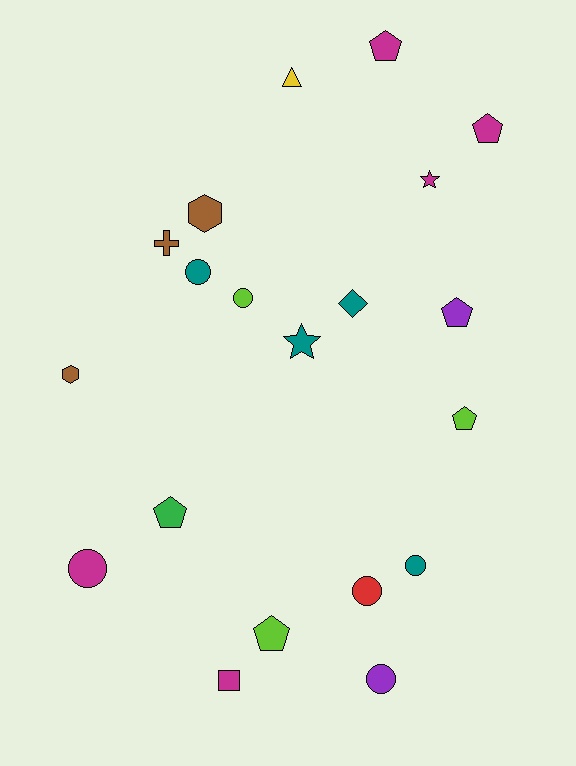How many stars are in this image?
There are 2 stars.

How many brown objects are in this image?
There are 3 brown objects.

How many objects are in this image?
There are 20 objects.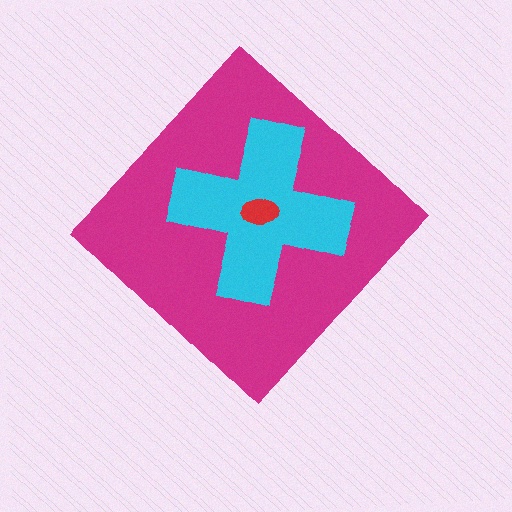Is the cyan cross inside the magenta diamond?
Yes.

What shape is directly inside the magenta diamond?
The cyan cross.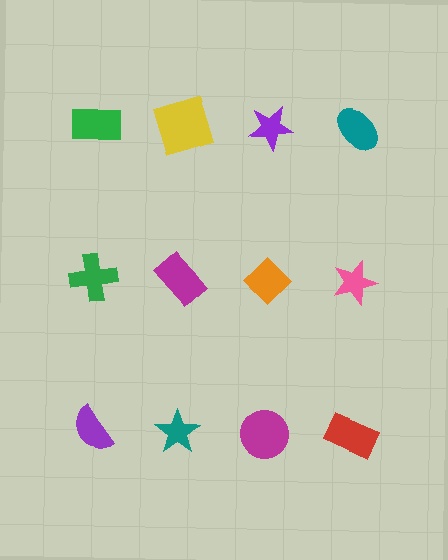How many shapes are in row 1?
4 shapes.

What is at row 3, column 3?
A magenta circle.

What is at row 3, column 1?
A purple semicircle.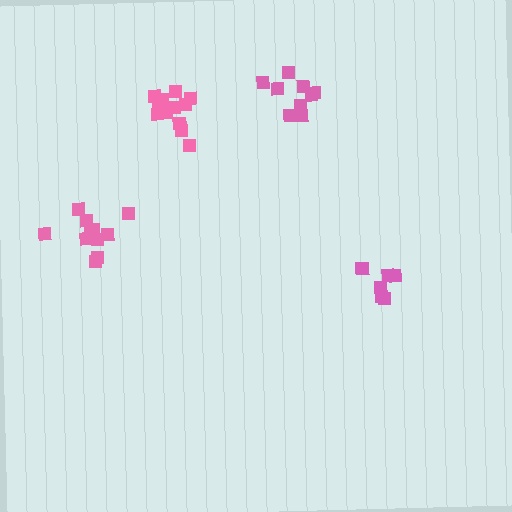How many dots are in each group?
Group 1: 11 dots, Group 2: 10 dots, Group 3: 6 dots, Group 4: 12 dots (39 total).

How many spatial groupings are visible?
There are 4 spatial groupings.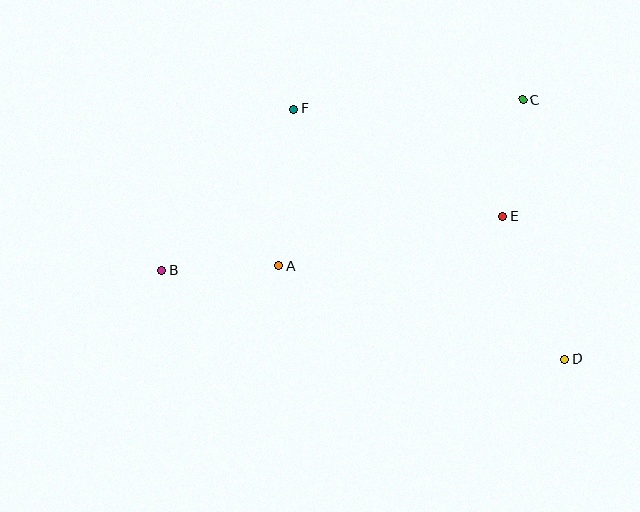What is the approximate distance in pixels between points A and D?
The distance between A and D is approximately 301 pixels.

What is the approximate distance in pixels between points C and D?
The distance between C and D is approximately 263 pixels.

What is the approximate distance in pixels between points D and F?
The distance between D and F is approximately 369 pixels.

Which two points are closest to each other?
Points A and B are closest to each other.